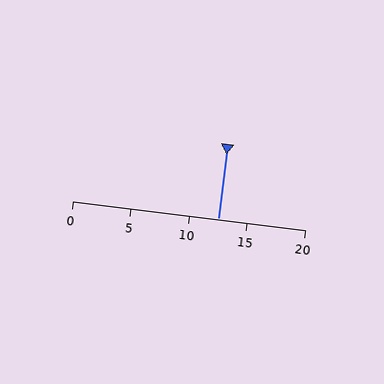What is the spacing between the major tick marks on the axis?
The major ticks are spaced 5 apart.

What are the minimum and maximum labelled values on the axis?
The axis runs from 0 to 20.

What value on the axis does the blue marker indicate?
The marker indicates approximately 12.5.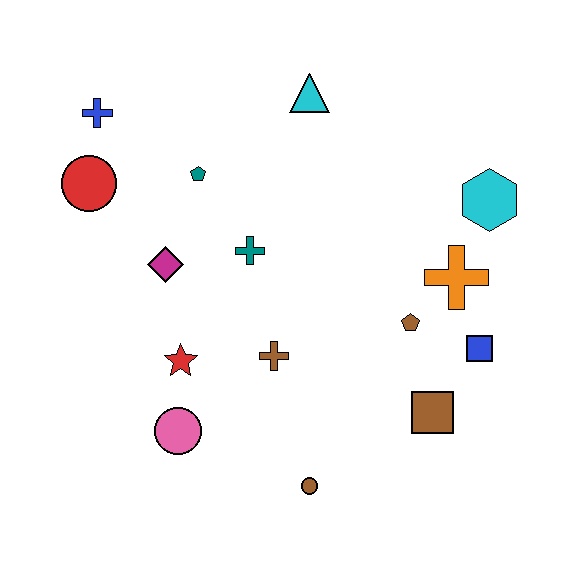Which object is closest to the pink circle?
The red star is closest to the pink circle.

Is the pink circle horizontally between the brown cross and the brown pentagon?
No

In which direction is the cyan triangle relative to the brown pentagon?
The cyan triangle is above the brown pentagon.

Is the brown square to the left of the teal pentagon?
No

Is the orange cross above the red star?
Yes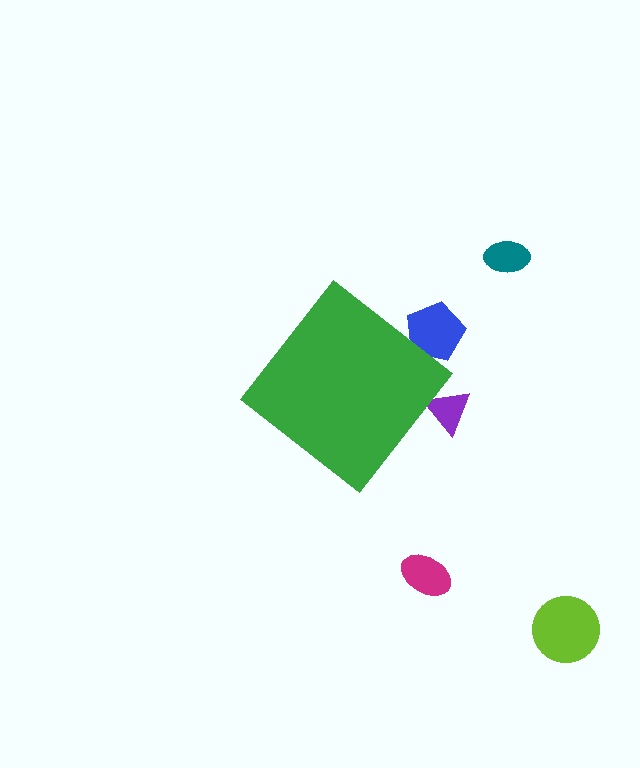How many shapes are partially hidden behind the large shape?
2 shapes are partially hidden.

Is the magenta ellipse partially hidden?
No, the magenta ellipse is fully visible.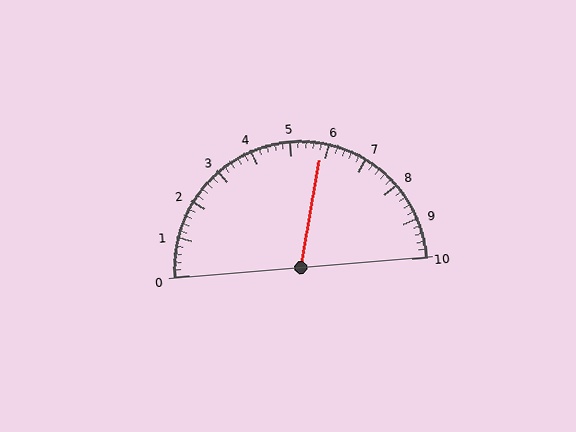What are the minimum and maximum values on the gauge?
The gauge ranges from 0 to 10.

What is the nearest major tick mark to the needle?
The nearest major tick mark is 6.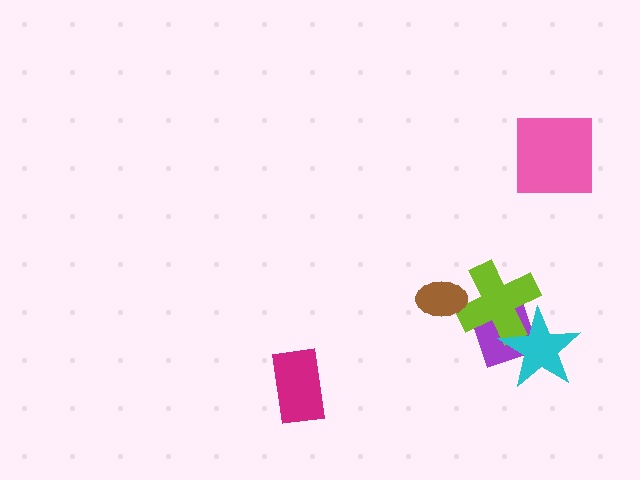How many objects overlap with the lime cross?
3 objects overlap with the lime cross.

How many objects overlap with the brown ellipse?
1 object overlaps with the brown ellipse.